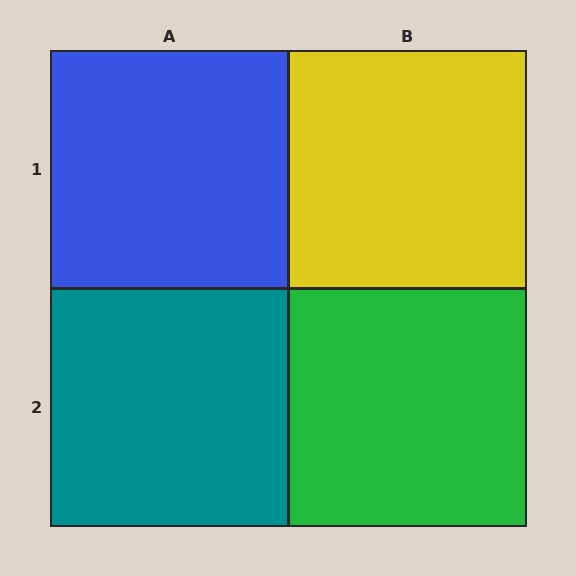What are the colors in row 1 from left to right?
Blue, yellow.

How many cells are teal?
1 cell is teal.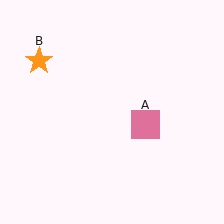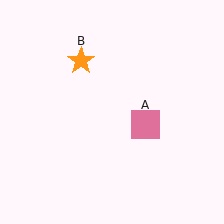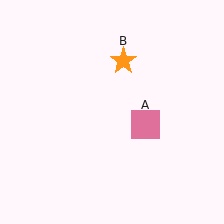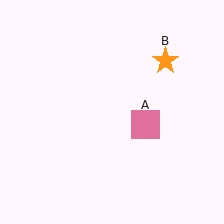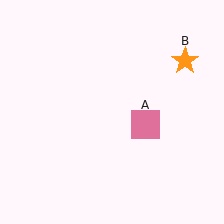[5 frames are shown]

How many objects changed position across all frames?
1 object changed position: orange star (object B).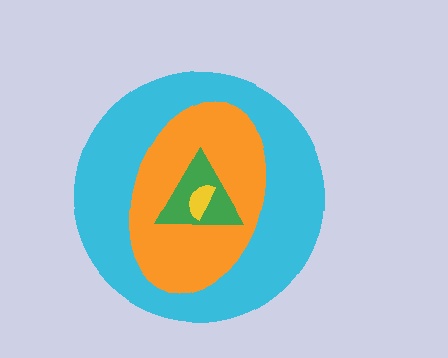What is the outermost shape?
The cyan circle.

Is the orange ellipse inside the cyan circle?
Yes.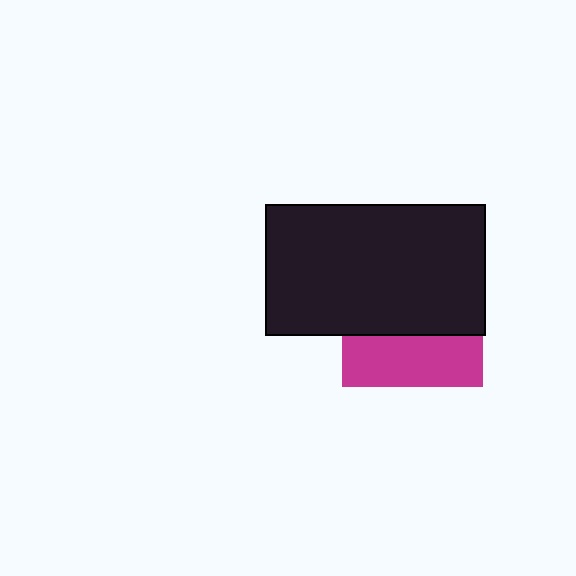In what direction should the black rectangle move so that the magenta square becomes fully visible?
The black rectangle should move up. That is the shortest direction to clear the overlap and leave the magenta square fully visible.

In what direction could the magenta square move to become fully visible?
The magenta square could move down. That would shift it out from behind the black rectangle entirely.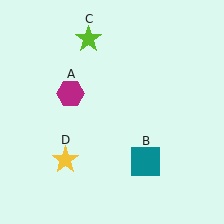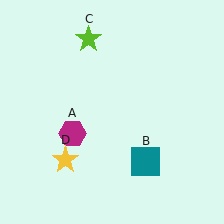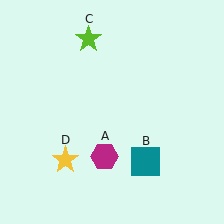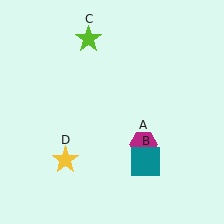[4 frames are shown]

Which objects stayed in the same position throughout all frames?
Teal square (object B) and lime star (object C) and yellow star (object D) remained stationary.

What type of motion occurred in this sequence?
The magenta hexagon (object A) rotated counterclockwise around the center of the scene.